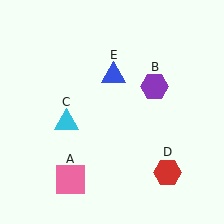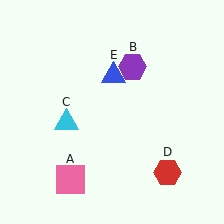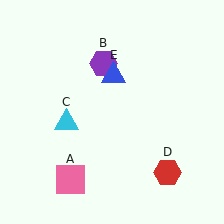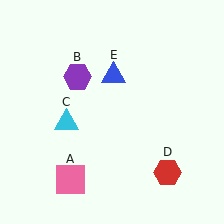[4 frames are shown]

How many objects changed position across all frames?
1 object changed position: purple hexagon (object B).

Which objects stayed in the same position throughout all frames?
Pink square (object A) and cyan triangle (object C) and red hexagon (object D) and blue triangle (object E) remained stationary.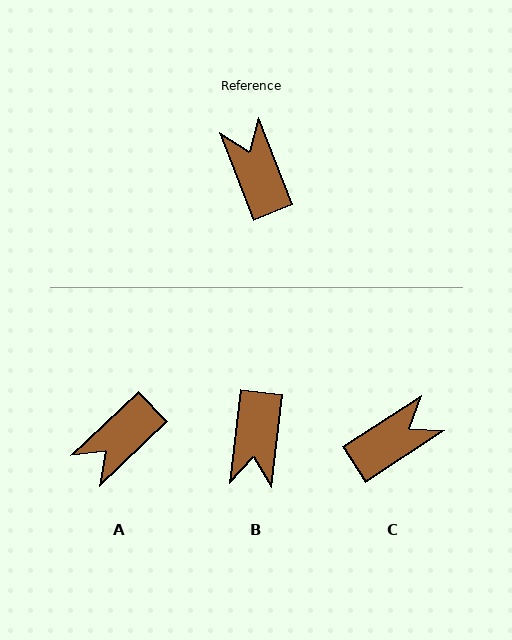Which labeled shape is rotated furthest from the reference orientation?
B, about 152 degrees away.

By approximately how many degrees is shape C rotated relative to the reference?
Approximately 78 degrees clockwise.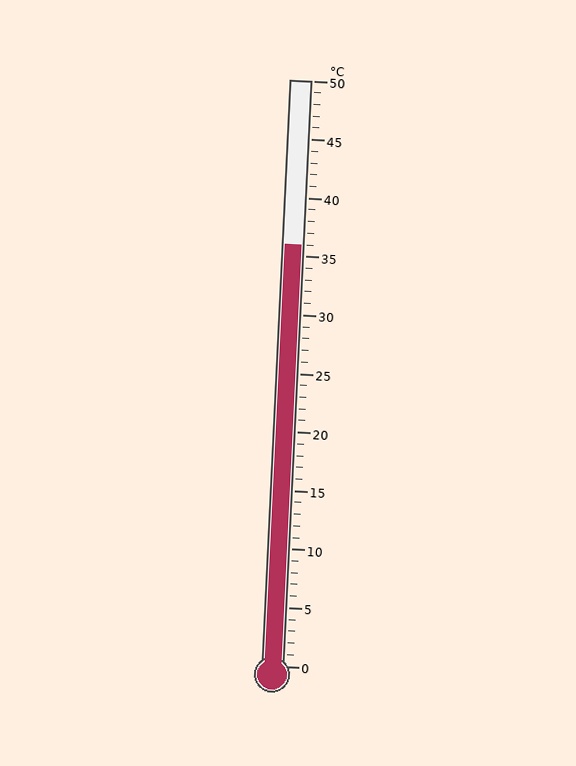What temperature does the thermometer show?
The thermometer shows approximately 36°C.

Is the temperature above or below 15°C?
The temperature is above 15°C.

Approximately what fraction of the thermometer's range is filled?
The thermometer is filled to approximately 70% of its range.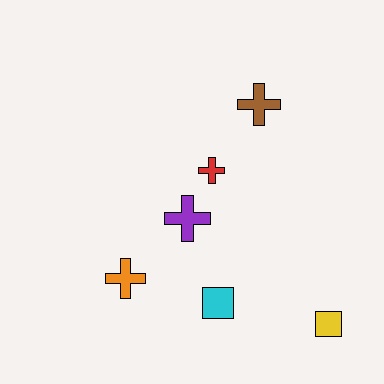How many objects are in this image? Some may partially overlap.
There are 6 objects.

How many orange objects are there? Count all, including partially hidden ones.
There is 1 orange object.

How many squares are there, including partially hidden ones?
There are 2 squares.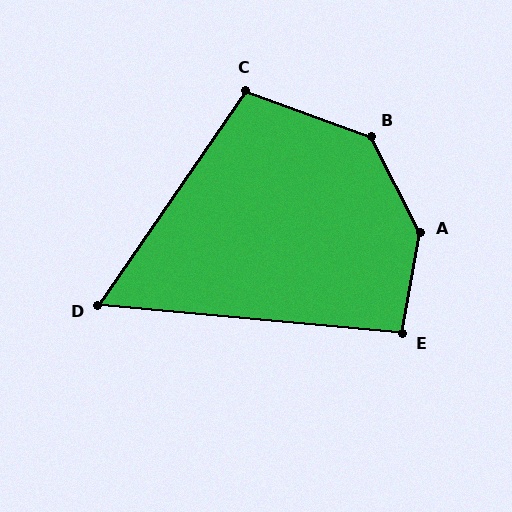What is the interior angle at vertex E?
Approximately 95 degrees (approximately right).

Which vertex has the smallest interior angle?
D, at approximately 61 degrees.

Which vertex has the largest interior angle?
A, at approximately 143 degrees.